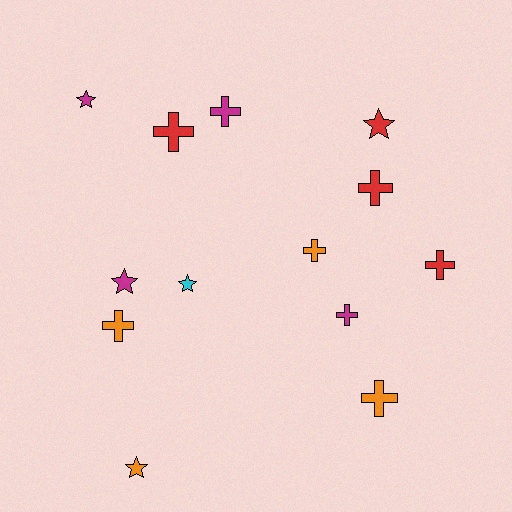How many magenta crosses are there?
There are 2 magenta crosses.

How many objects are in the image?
There are 13 objects.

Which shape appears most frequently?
Cross, with 8 objects.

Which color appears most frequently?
Magenta, with 4 objects.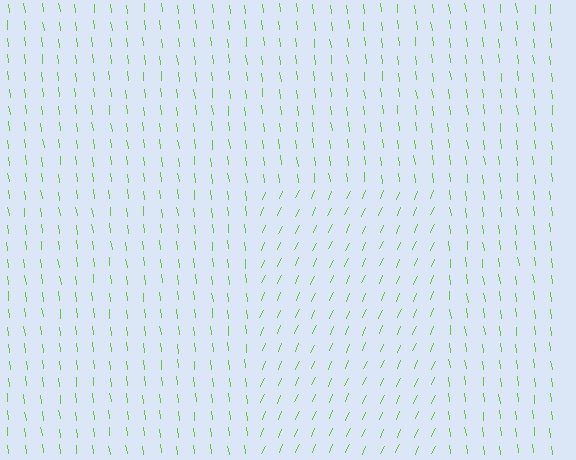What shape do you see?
I see a rectangle.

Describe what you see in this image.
The image is filled with small lime line segments. A rectangle region in the image has lines oriented differently from the surrounding lines, creating a visible texture boundary.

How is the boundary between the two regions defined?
The boundary is defined purely by a change in line orientation (approximately 31 degrees difference). All lines are the same color and thickness.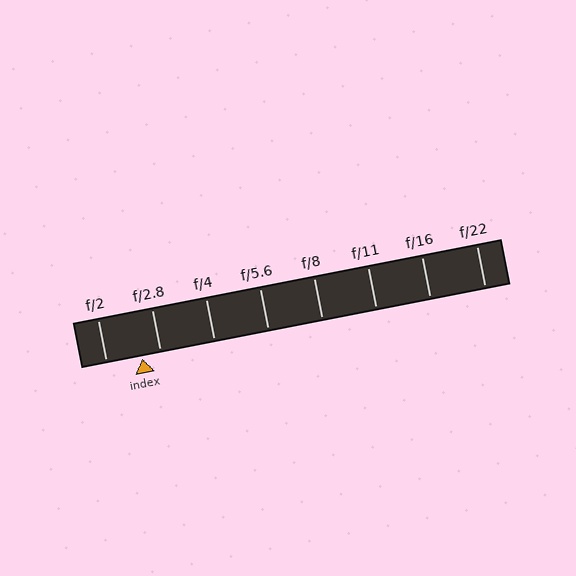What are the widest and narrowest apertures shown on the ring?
The widest aperture shown is f/2 and the narrowest is f/22.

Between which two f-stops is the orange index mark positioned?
The index mark is between f/2 and f/2.8.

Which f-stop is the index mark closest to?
The index mark is closest to f/2.8.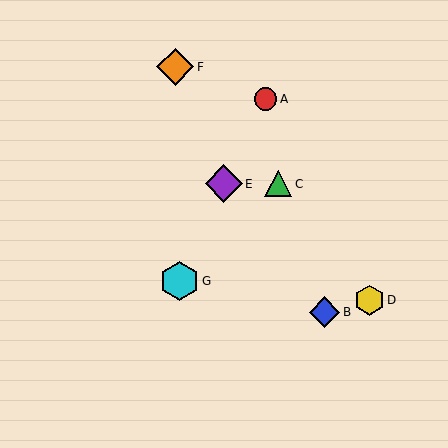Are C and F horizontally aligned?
No, C is at y≈184 and F is at y≈67.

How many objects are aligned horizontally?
2 objects (C, E) are aligned horizontally.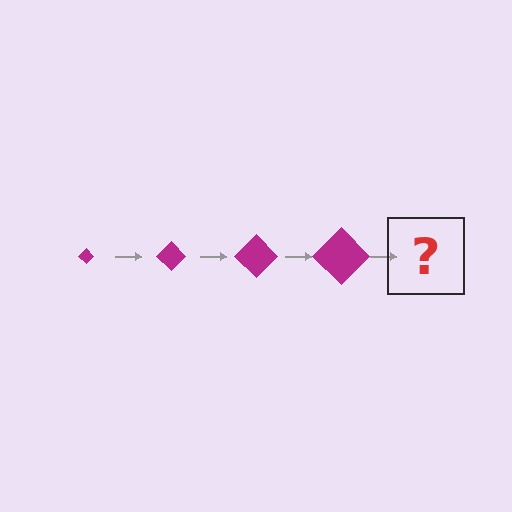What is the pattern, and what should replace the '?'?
The pattern is that the diamond gets progressively larger each step. The '?' should be a magenta diamond, larger than the previous one.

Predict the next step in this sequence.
The next step is a magenta diamond, larger than the previous one.